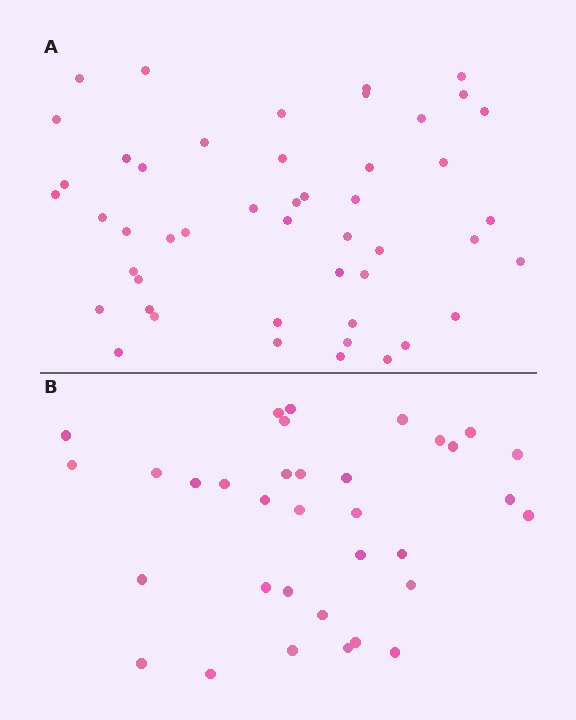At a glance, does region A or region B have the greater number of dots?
Region A (the top region) has more dots.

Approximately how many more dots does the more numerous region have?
Region A has approximately 15 more dots than region B.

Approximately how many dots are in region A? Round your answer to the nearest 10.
About 50 dots. (The exact count is 48, which rounds to 50.)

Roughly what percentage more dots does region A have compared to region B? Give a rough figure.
About 40% more.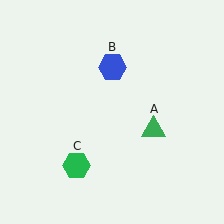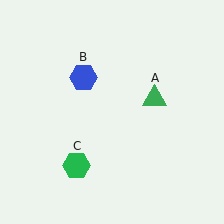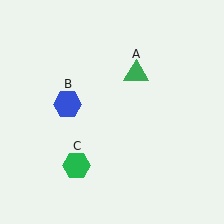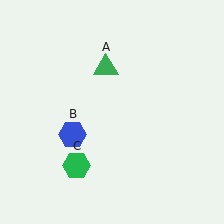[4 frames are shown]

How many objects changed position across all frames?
2 objects changed position: green triangle (object A), blue hexagon (object B).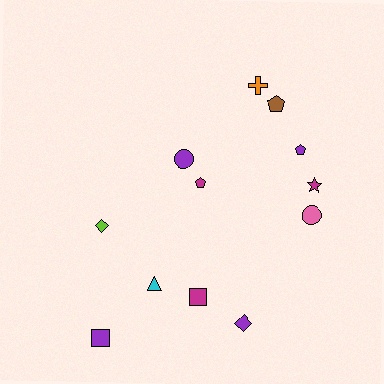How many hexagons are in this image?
There are no hexagons.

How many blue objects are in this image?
There are no blue objects.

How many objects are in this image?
There are 12 objects.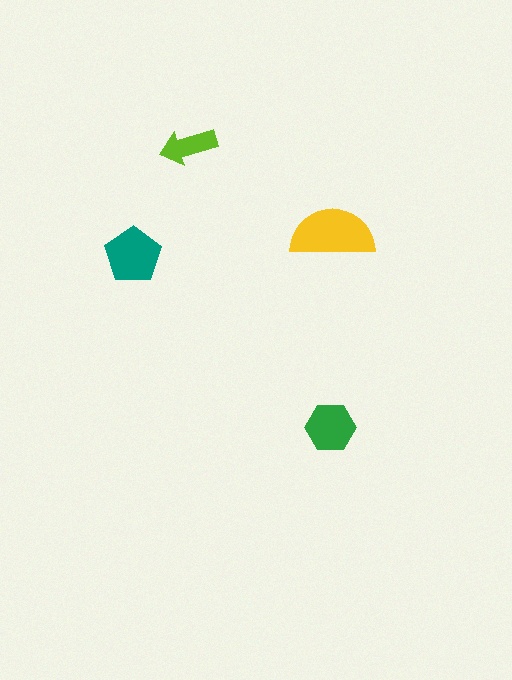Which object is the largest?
The yellow semicircle.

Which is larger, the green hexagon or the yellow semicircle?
The yellow semicircle.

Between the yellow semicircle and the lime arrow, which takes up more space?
The yellow semicircle.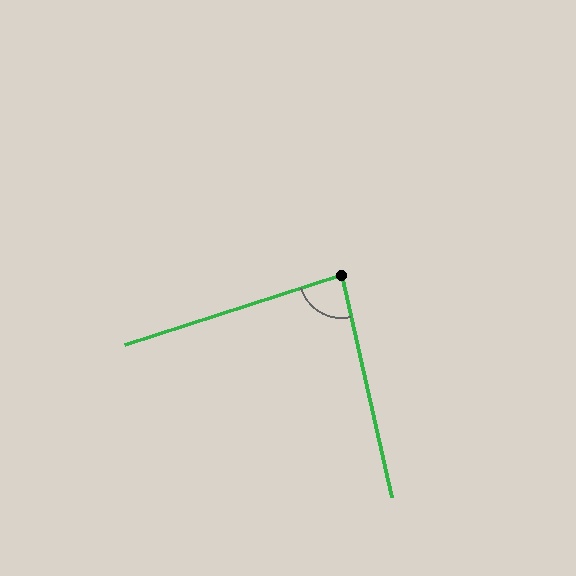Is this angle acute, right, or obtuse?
It is acute.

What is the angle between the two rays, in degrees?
Approximately 85 degrees.